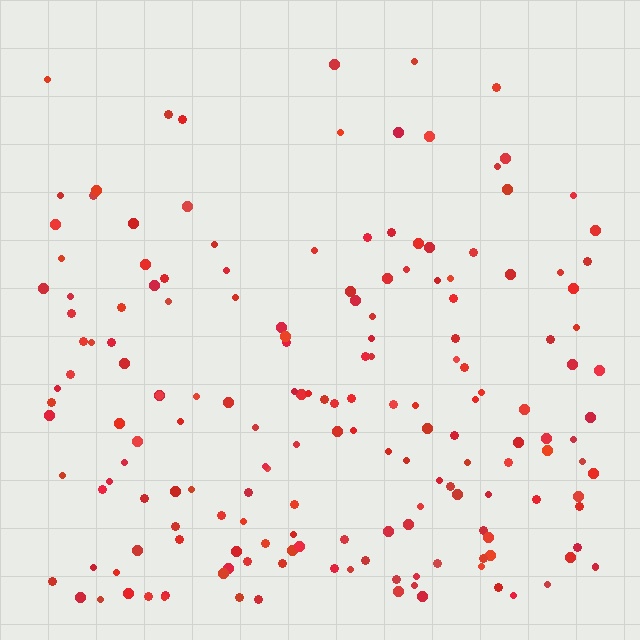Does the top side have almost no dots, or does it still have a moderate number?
Still a moderate number, just noticeably fewer than the bottom.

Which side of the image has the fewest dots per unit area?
The top.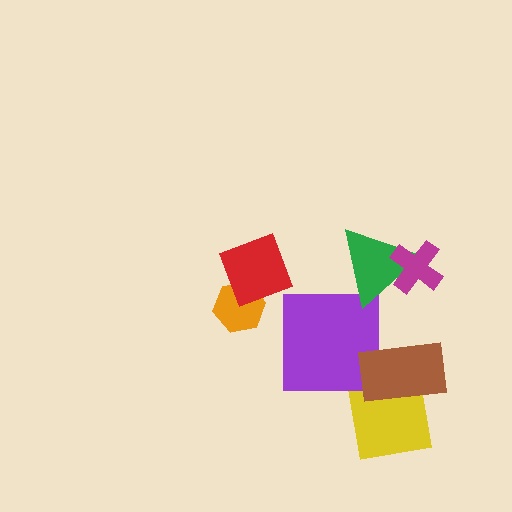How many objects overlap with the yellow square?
1 object overlaps with the yellow square.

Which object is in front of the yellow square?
The brown rectangle is in front of the yellow square.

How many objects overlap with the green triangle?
1 object overlaps with the green triangle.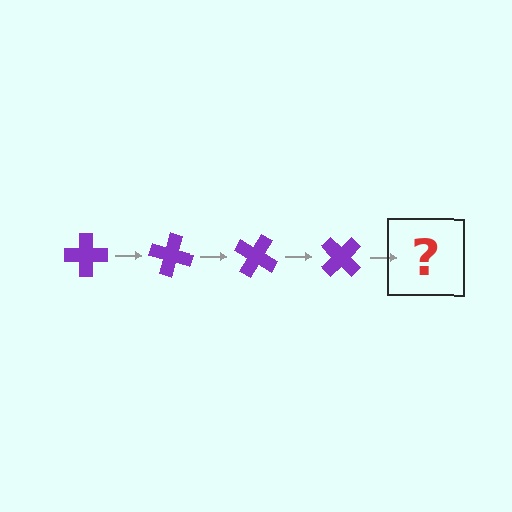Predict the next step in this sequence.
The next step is a purple cross rotated 60 degrees.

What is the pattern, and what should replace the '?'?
The pattern is that the cross rotates 15 degrees each step. The '?' should be a purple cross rotated 60 degrees.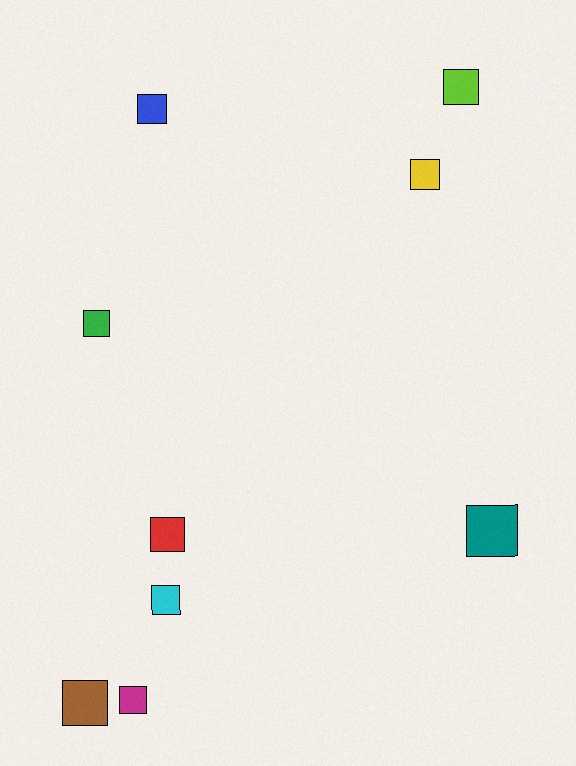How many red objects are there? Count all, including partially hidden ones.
There is 1 red object.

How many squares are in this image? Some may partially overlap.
There are 9 squares.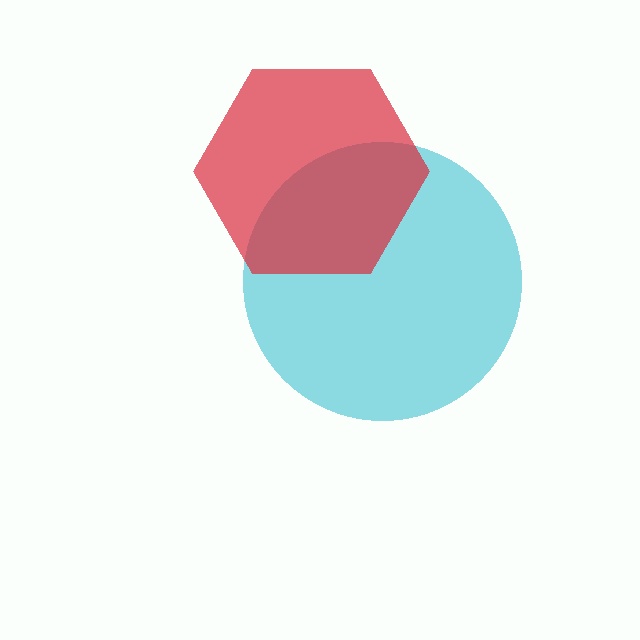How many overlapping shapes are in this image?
There are 2 overlapping shapes in the image.